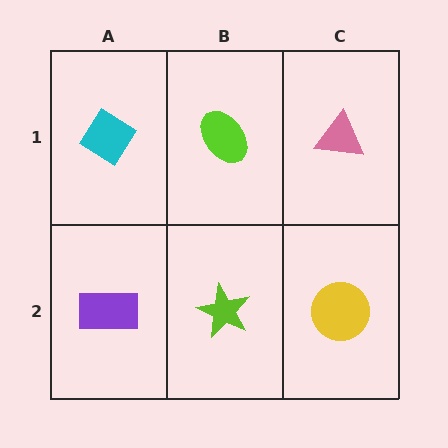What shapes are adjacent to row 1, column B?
A lime star (row 2, column B), a cyan diamond (row 1, column A), a pink triangle (row 1, column C).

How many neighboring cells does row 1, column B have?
3.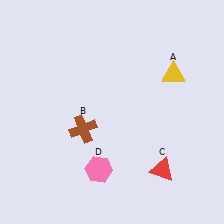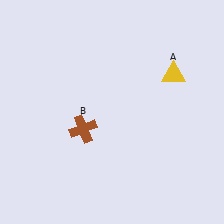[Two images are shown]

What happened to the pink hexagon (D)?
The pink hexagon (D) was removed in Image 2. It was in the bottom-left area of Image 1.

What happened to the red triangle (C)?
The red triangle (C) was removed in Image 2. It was in the bottom-right area of Image 1.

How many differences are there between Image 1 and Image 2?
There are 2 differences between the two images.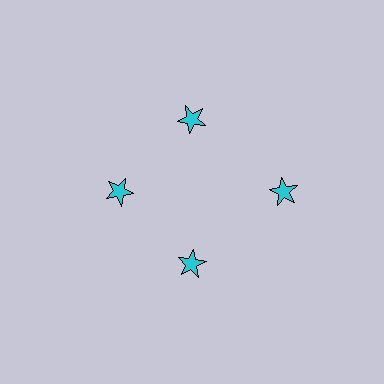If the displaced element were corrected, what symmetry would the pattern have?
It would have 4-fold rotational symmetry — the pattern would map onto itself every 90 degrees.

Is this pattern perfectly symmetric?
No. The 4 cyan stars are arranged in a ring, but one element near the 3 o'clock position is pushed outward from the center, breaking the 4-fold rotational symmetry.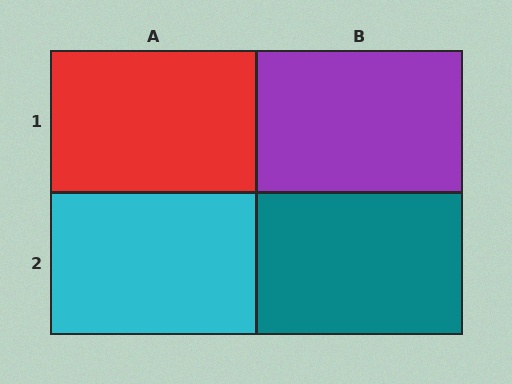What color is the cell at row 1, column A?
Red.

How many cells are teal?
1 cell is teal.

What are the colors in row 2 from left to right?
Cyan, teal.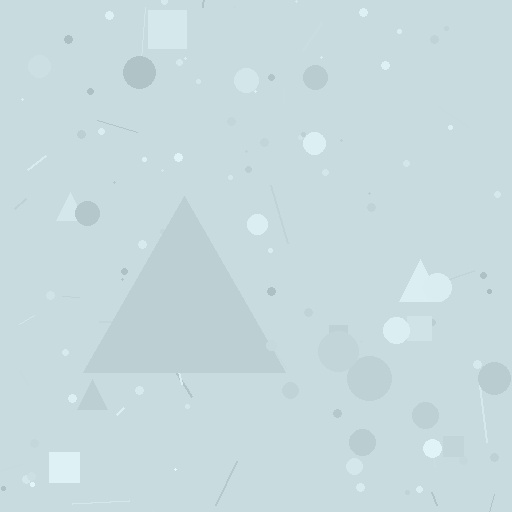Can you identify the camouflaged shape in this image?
The camouflaged shape is a triangle.